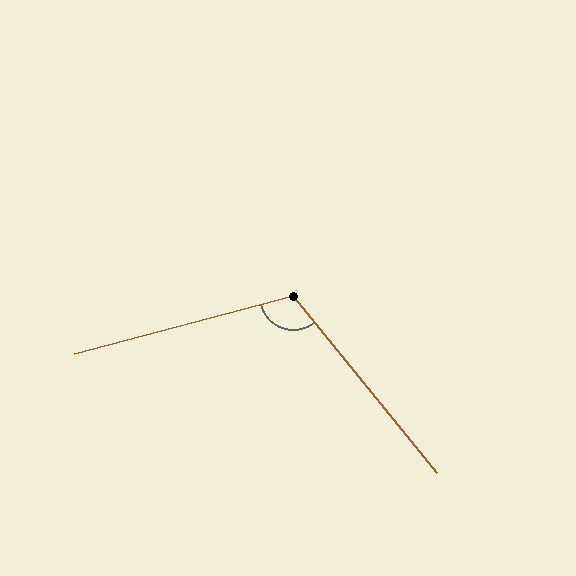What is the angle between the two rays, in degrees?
Approximately 114 degrees.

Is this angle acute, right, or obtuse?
It is obtuse.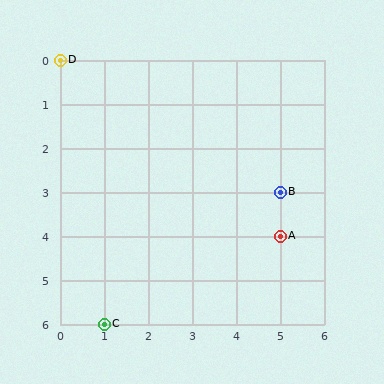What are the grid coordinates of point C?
Point C is at grid coordinates (1, 6).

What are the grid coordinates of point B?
Point B is at grid coordinates (5, 3).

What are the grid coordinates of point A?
Point A is at grid coordinates (5, 4).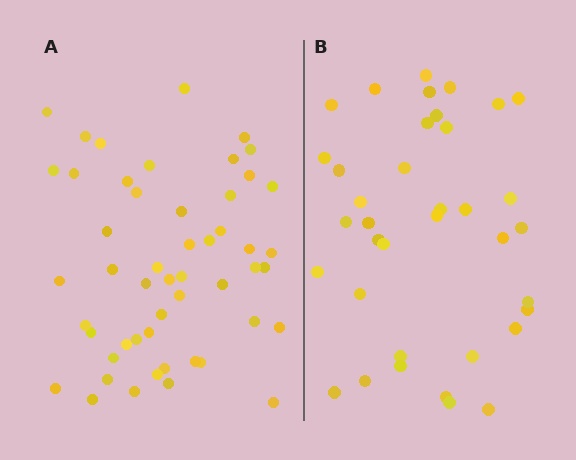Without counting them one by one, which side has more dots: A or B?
Region A (the left region) has more dots.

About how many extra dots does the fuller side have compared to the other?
Region A has approximately 15 more dots than region B.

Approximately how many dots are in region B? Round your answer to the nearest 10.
About 40 dots. (The exact count is 37, which rounds to 40.)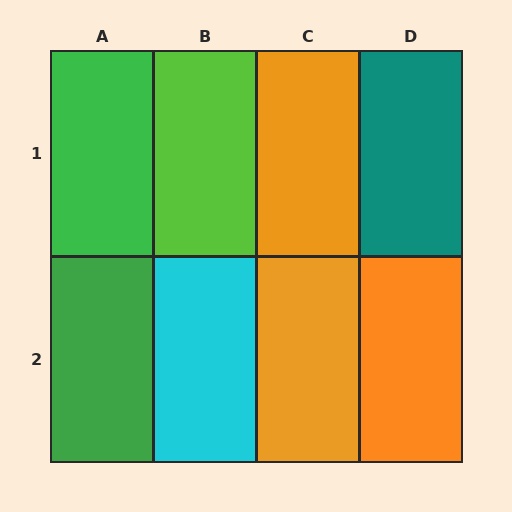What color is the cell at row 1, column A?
Green.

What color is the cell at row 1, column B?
Lime.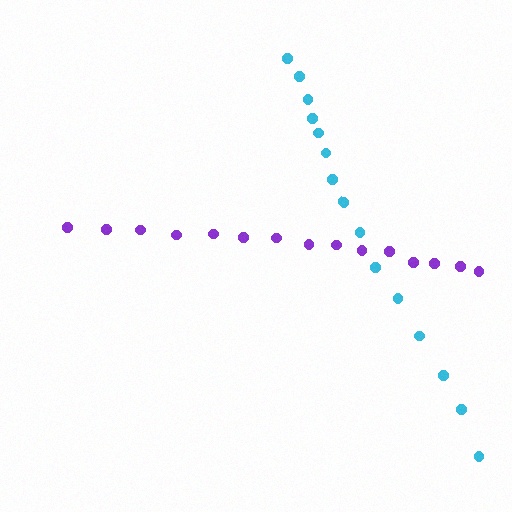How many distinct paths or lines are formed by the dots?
There are 2 distinct paths.